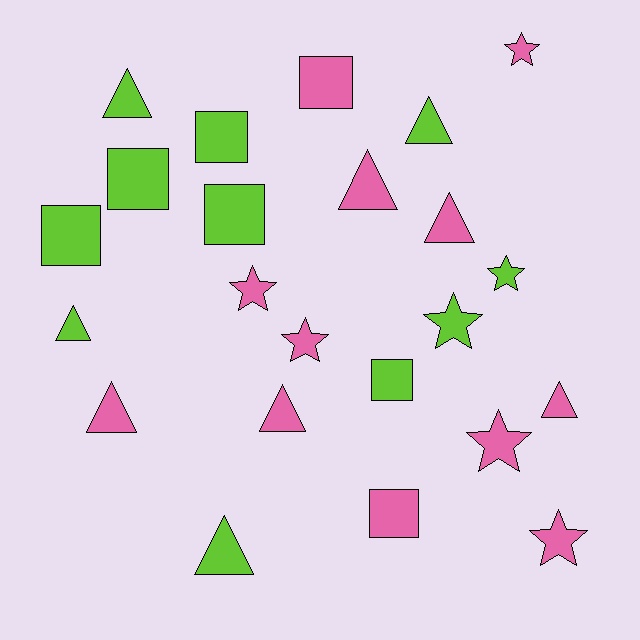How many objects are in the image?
There are 23 objects.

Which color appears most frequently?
Pink, with 12 objects.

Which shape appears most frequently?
Triangle, with 9 objects.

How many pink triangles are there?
There are 5 pink triangles.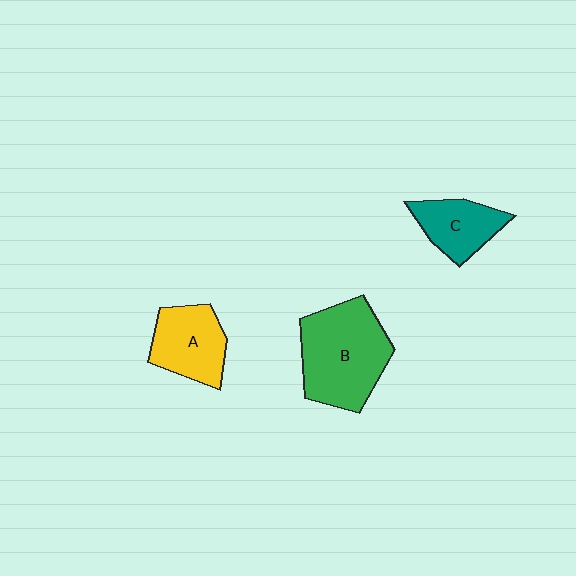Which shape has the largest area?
Shape B (green).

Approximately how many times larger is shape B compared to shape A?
Approximately 1.6 times.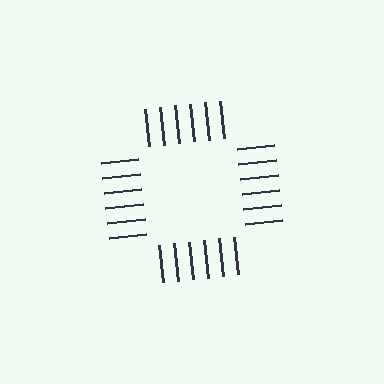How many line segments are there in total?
24 — 6 along each of the 4 edges.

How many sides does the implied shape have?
4 sides — the line-ends trace a square.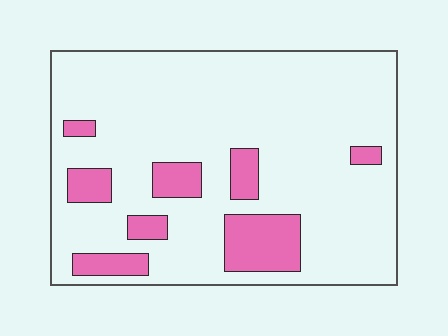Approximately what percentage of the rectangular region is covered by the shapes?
Approximately 15%.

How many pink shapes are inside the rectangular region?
8.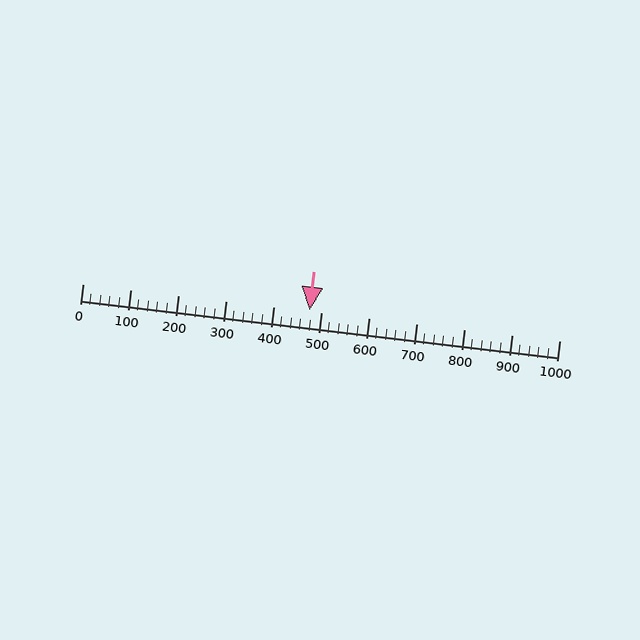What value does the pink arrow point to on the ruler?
The pink arrow points to approximately 477.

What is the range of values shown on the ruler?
The ruler shows values from 0 to 1000.